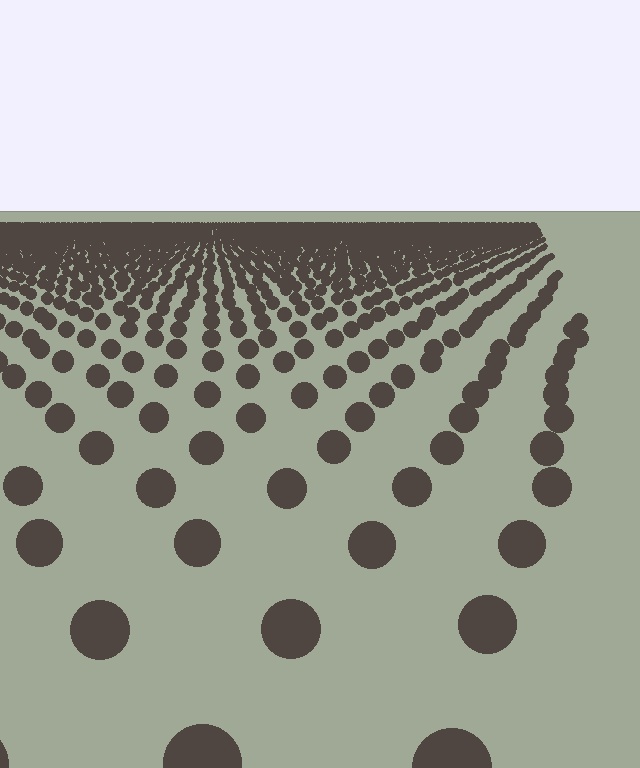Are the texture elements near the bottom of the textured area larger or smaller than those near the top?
Larger. Near the bottom, elements are closer to the viewer and appear at a bigger on-screen size.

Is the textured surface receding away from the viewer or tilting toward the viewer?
The surface is receding away from the viewer. Texture elements get smaller and denser toward the top.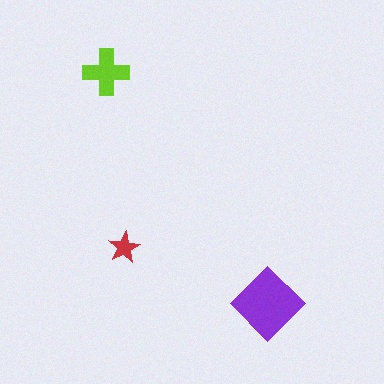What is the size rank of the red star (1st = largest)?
3rd.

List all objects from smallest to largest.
The red star, the lime cross, the purple diamond.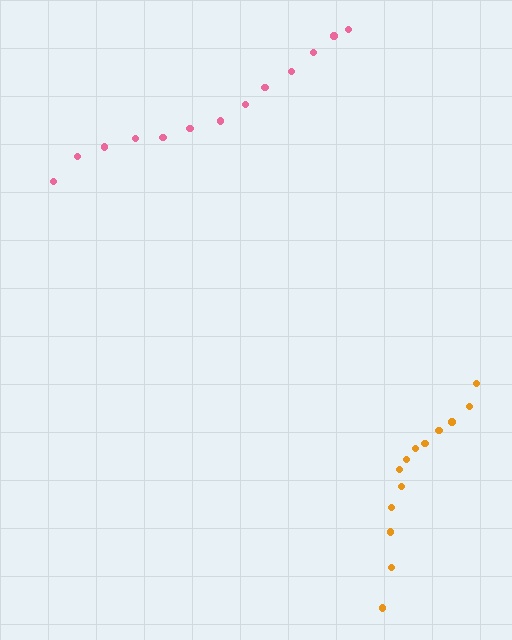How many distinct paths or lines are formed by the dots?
There are 2 distinct paths.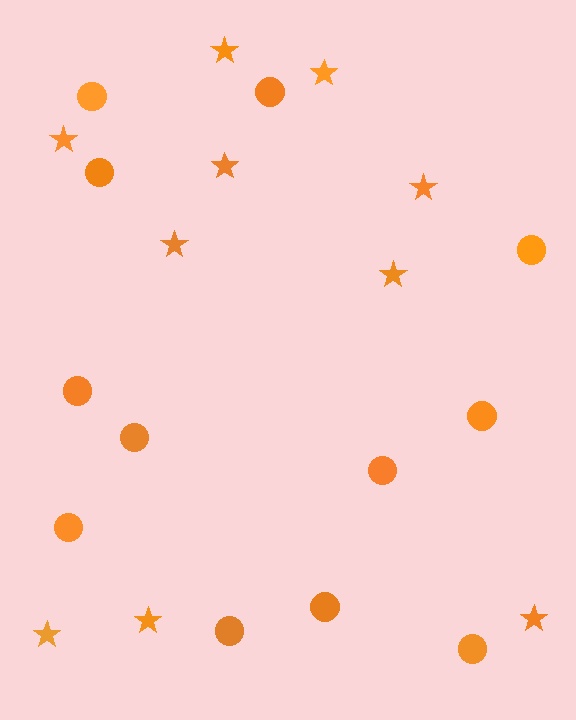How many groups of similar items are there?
There are 2 groups: one group of circles (12) and one group of stars (10).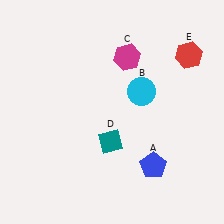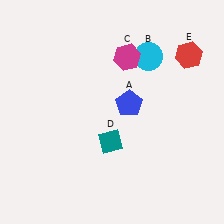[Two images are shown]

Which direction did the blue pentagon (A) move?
The blue pentagon (A) moved up.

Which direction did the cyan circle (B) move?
The cyan circle (B) moved up.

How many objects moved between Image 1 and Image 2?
2 objects moved between the two images.